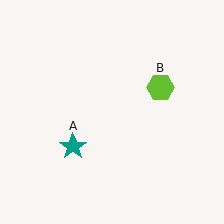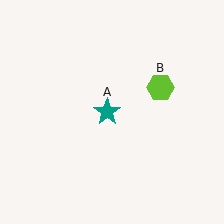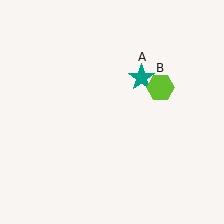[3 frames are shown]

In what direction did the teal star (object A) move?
The teal star (object A) moved up and to the right.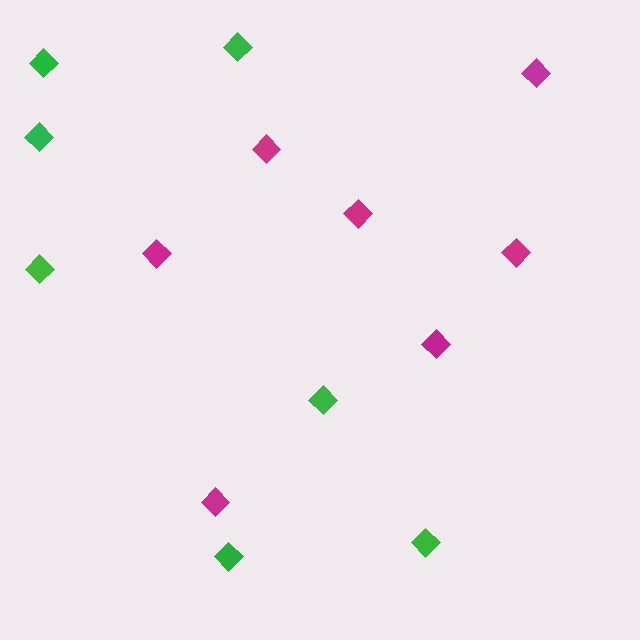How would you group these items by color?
There are 2 groups: one group of magenta diamonds (7) and one group of green diamonds (7).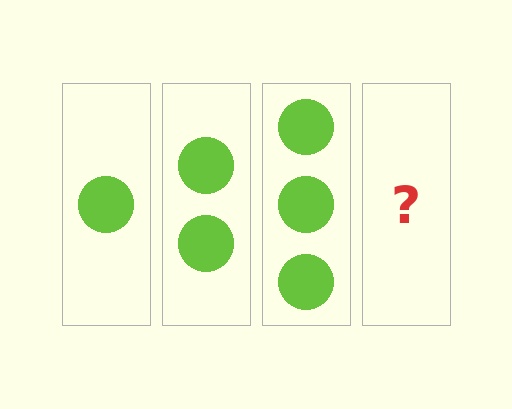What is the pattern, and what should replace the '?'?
The pattern is that each step adds one more circle. The '?' should be 4 circles.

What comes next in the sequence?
The next element should be 4 circles.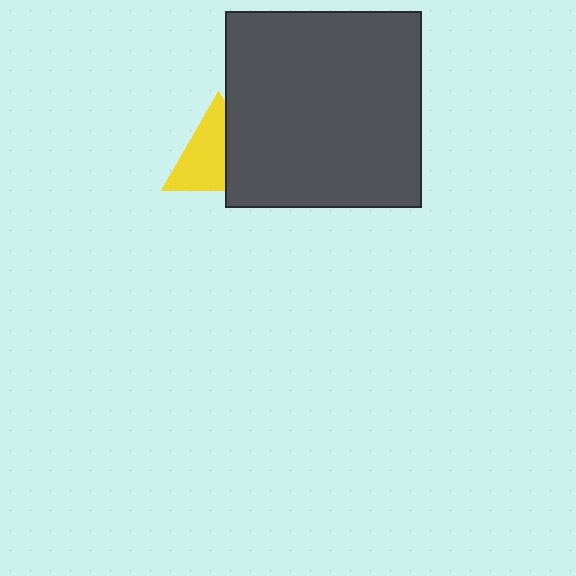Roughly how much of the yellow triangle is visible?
About half of it is visible (roughly 61%).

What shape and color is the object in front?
The object in front is a dark gray square.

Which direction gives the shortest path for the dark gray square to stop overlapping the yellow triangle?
Moving right gives the shortest separation.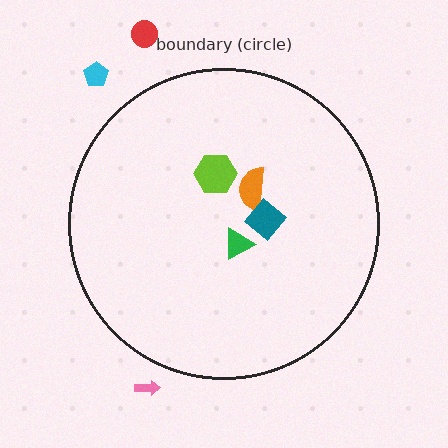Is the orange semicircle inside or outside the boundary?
Inside.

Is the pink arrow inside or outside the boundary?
Outside.